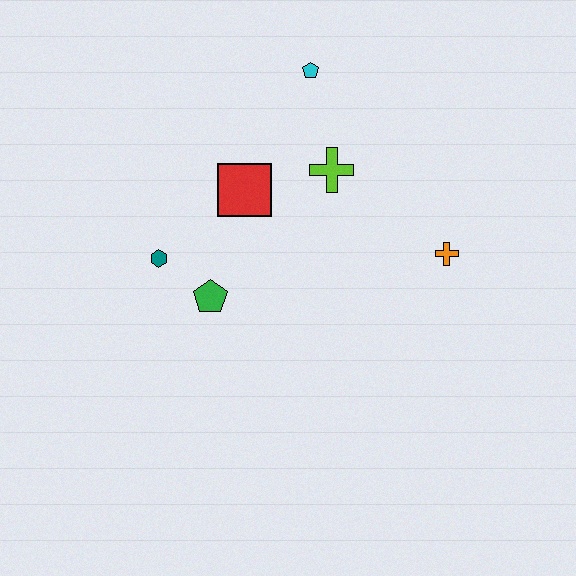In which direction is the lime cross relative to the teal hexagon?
The lime cross is to the right of the teal hexagon.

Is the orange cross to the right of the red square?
Yes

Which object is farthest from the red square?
The orange cross is farthest from the red square.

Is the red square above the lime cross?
No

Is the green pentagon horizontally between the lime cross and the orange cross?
No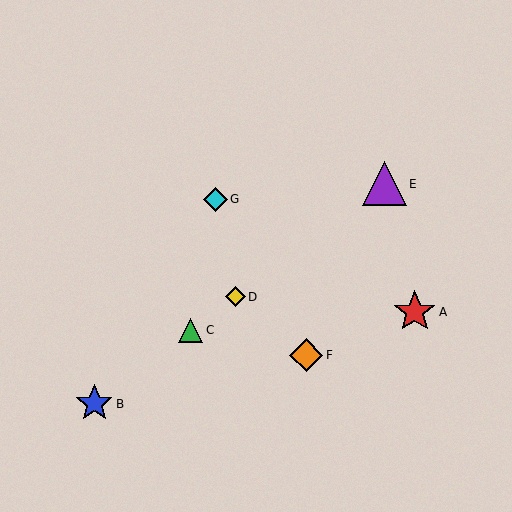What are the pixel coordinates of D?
Object D is at (235, 297).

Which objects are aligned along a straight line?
Objects B, C, D, E are aligned along a straight line.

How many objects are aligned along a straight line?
4 objects (B, C, D, E) are aligned along a straight line.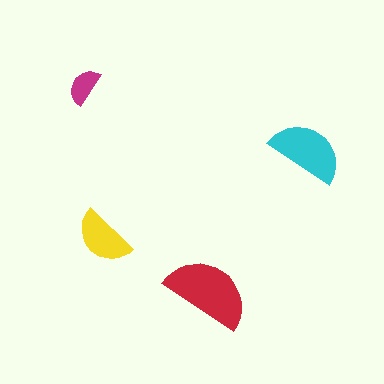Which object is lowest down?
The red semicircle is bottommost.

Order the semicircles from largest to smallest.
the red one, the cyan one, the yellow one, the magenta one.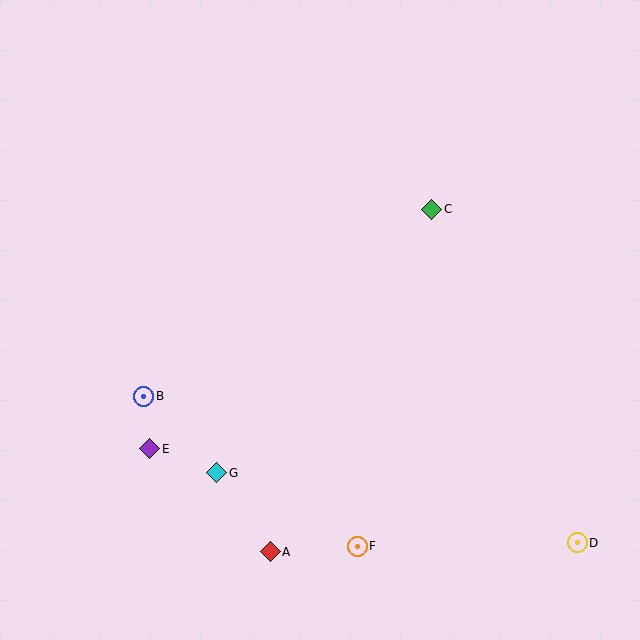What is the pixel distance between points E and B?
The distance between E and B is 53 pixels.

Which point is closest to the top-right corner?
Point C is closest to the top-right corner.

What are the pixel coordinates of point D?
Point D is at (577, 543).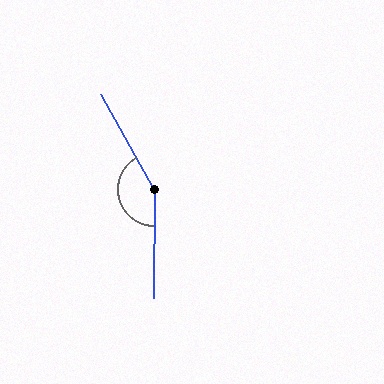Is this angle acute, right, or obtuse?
It is obtuse.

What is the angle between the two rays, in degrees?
Approximately 150 degrees.